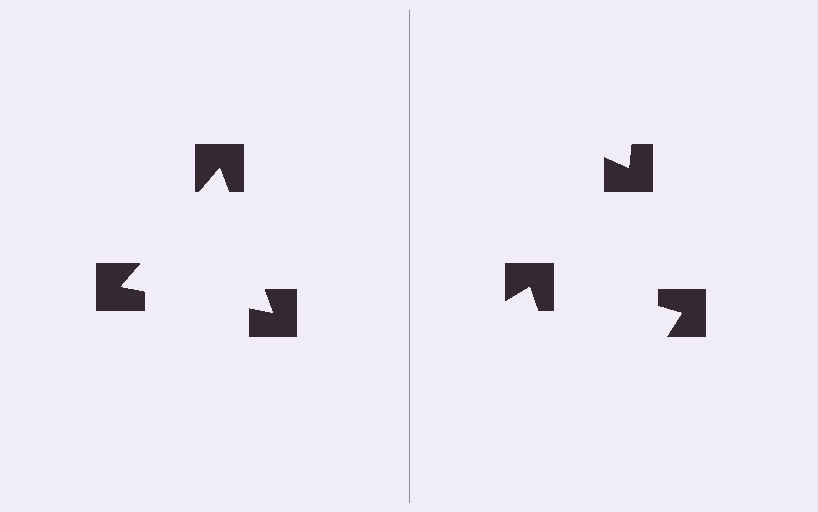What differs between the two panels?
The notched squares are positioned identically on both sides; only the wedge orientations differ. On the left they align to a triangle; on the right they are misaligned.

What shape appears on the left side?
An illusory triangle.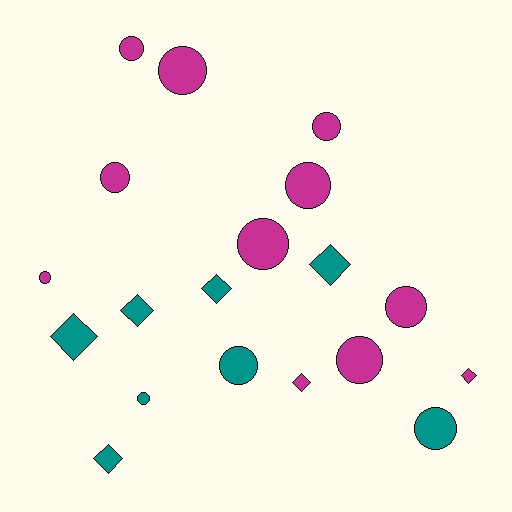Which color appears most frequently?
Magenta, with 11 objects.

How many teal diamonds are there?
There are 5 teal diamonds.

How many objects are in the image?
There are 19 objects.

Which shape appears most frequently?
Circle, with 12 objects.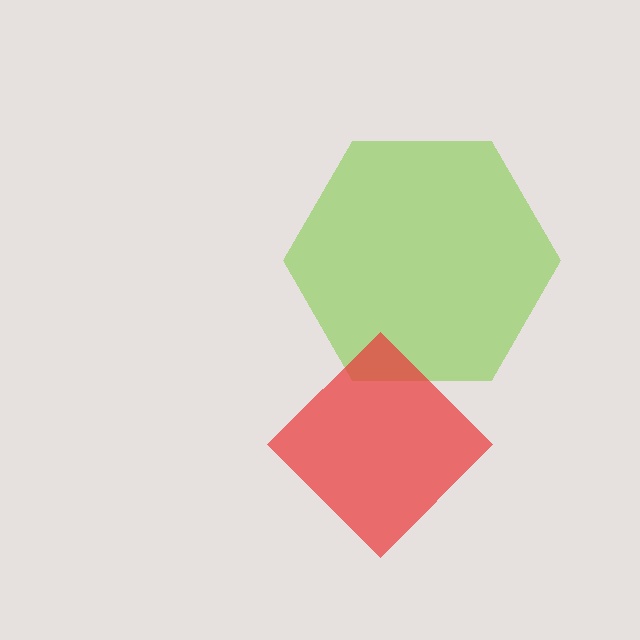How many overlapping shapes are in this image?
There are 2 overlapping shapes in the image.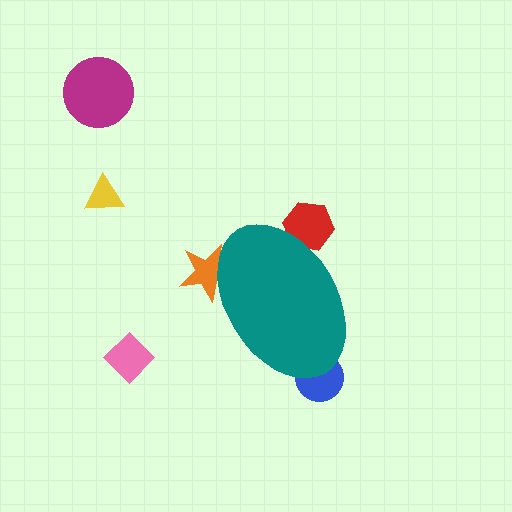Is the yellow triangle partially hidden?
No, the yellow triangle is fully visible.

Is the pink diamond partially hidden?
No, the pink diamond is fully visible.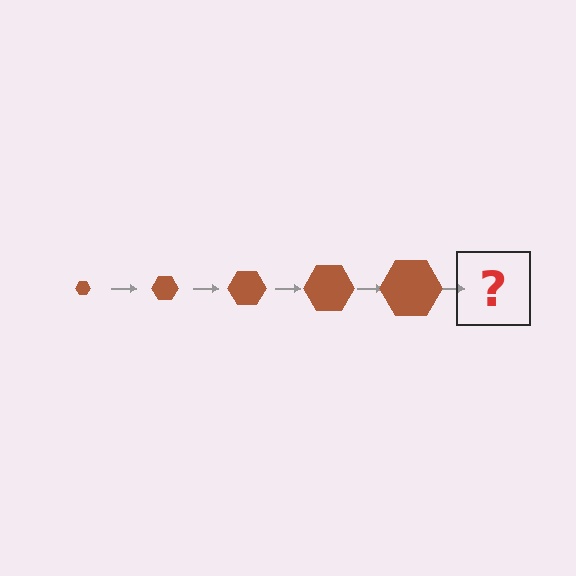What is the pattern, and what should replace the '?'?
The pattern is that the hexagon gets progressively larger each step. The '?' should be a brown hexagon, larger than the previous one.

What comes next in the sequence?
The next element should be a brown hexagon, larger than the previous one.